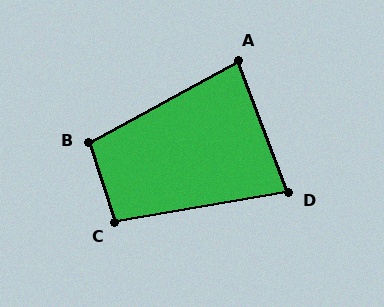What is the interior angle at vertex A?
Approximately 82 degrees (acute).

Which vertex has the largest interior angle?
B, at approximately 101 degrees.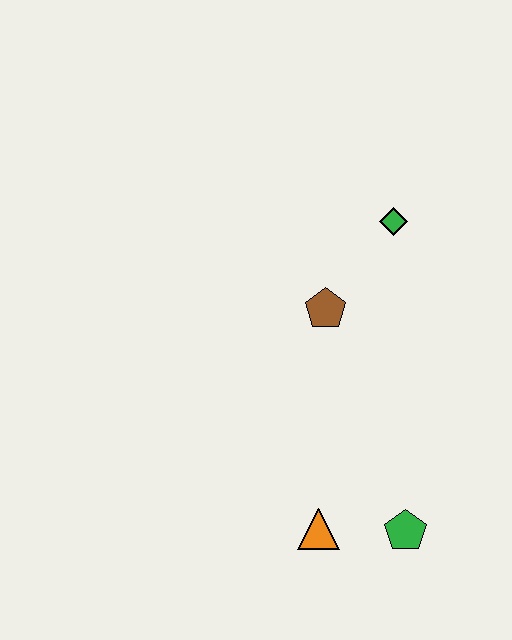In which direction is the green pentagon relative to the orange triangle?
The green pentagon is to the right of the orange triangle.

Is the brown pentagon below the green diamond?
Yes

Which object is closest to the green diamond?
The brown pentagon is closest to the green diamond.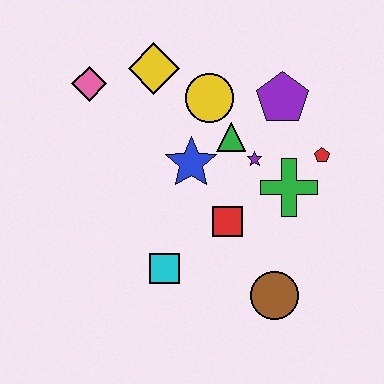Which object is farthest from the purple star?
The pink diamond is farthest from the purple star.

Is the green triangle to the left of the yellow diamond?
No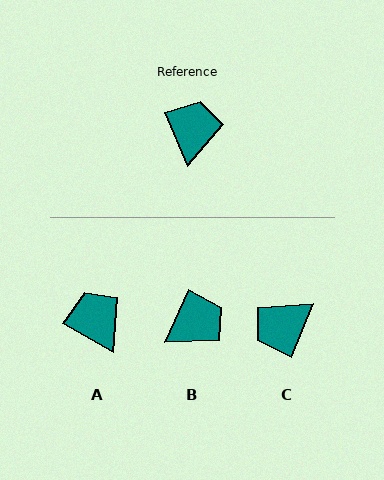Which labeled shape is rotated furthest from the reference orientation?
C, about 135 degrees away.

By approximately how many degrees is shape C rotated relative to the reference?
Approximately 135 degrees counter-clockwise.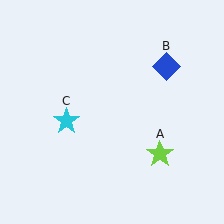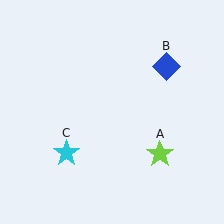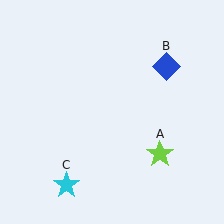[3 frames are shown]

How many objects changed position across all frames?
1 object changed position: cyan star (object C).